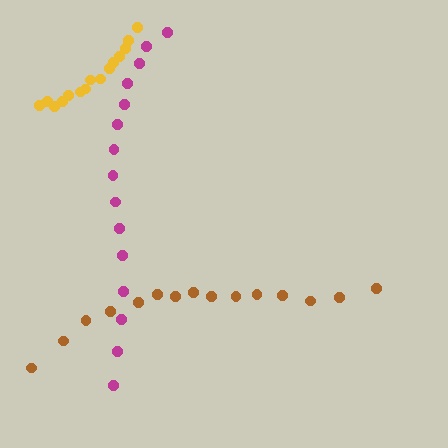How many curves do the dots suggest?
There are 3 distinct paths.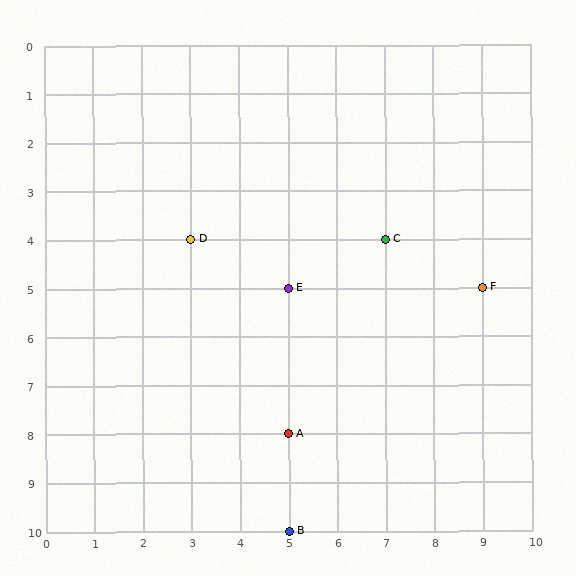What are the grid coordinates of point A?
Point A is at grid coordinates (5, 8).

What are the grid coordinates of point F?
Point F is at grid coordinates (9, 5).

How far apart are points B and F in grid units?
Points B and F are 4 columns and 5 rows apart (about 6.4 grid units diagonally).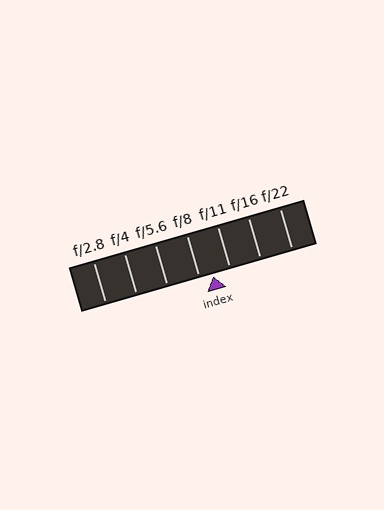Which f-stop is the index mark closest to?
The index mark is closest to f/8.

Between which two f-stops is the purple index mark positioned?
The index mark is between f/8 and f/11.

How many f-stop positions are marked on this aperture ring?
There are 7 f-stop positions marked.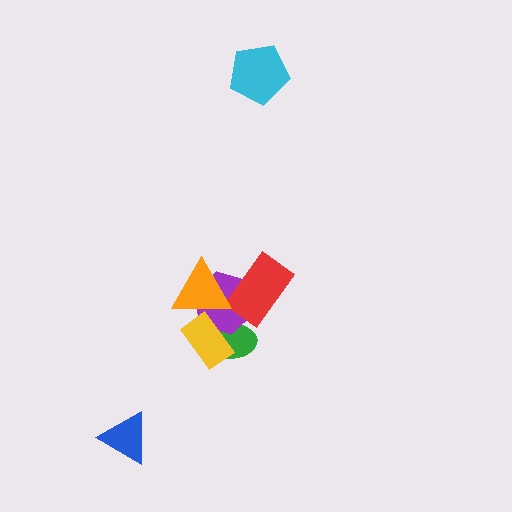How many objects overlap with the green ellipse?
2 objects overlap with the green ellipse.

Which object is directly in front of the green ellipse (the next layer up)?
The purple hexagon is directly in front of the green ellipse.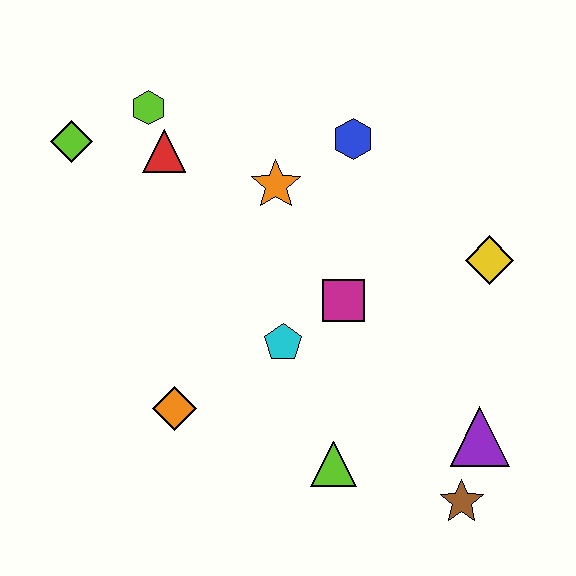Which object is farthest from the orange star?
The brown star is farthest from the orange star.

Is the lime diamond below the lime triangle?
No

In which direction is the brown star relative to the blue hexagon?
The brown star is below the blue hexagon.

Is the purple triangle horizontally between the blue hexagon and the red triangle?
No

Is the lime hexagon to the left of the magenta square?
Yes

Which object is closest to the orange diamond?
The cyan pentagon is closest to the orange diamond.